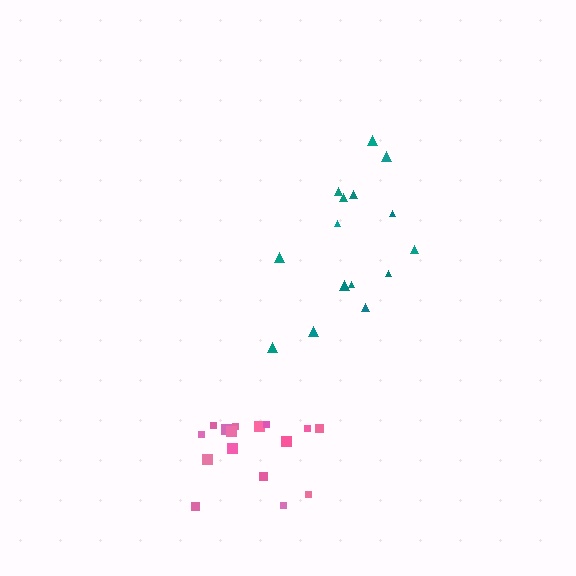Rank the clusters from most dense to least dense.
pink, teal.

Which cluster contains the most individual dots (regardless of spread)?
Pink (16).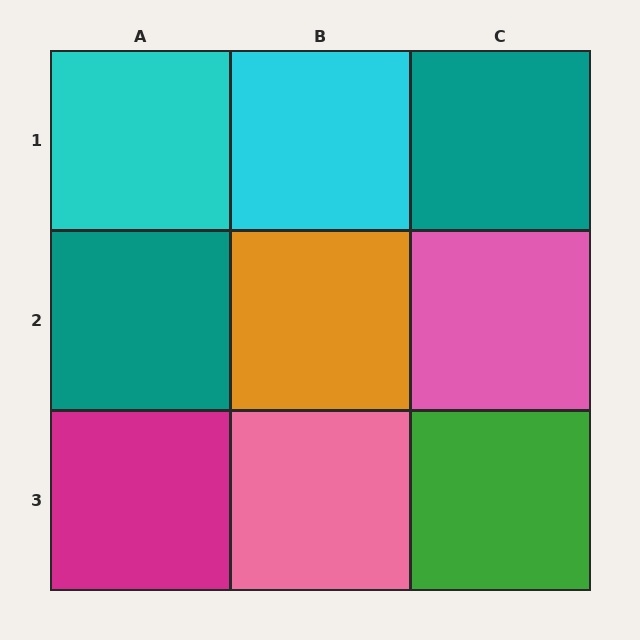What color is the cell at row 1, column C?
Teal.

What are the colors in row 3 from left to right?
Magenta, pink, green.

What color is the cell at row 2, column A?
Teal.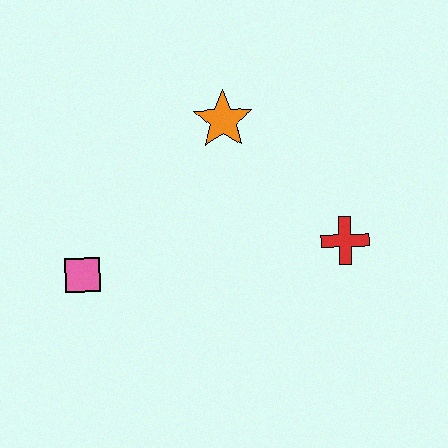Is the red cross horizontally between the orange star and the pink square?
No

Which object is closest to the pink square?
The orange star is closest to the pink square.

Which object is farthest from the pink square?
The red cross is farthest from the pink square.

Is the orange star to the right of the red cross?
No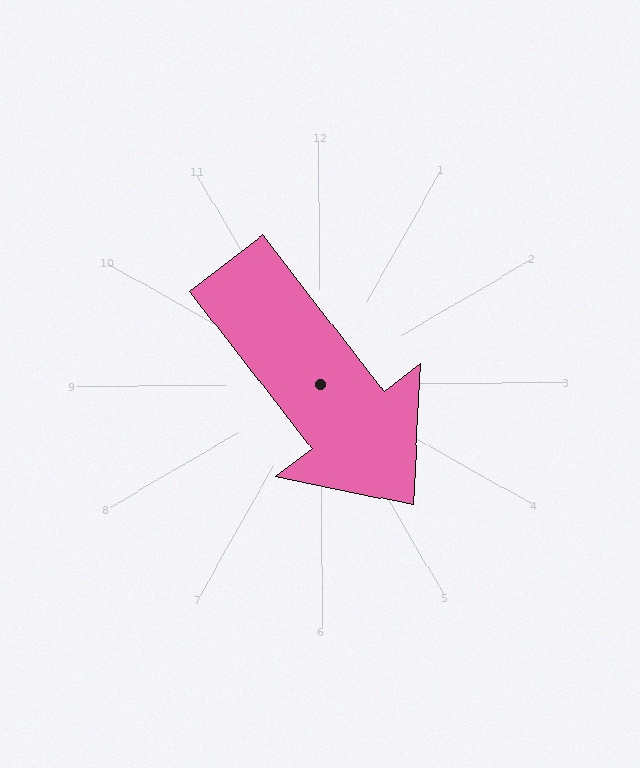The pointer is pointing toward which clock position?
Roughly 5 o'clock.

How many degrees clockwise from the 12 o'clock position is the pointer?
Approximately 143 degrees.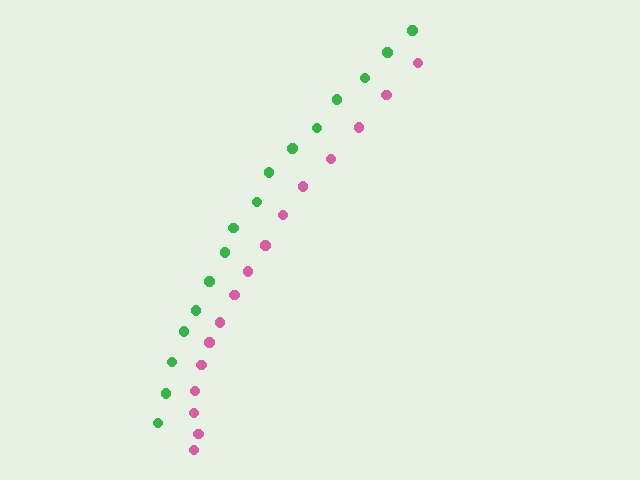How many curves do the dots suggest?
There are 2 distinct paths.